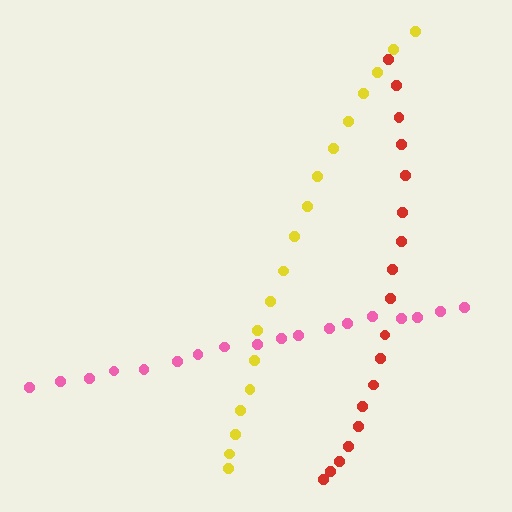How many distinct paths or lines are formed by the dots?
There are 3 distinct paths.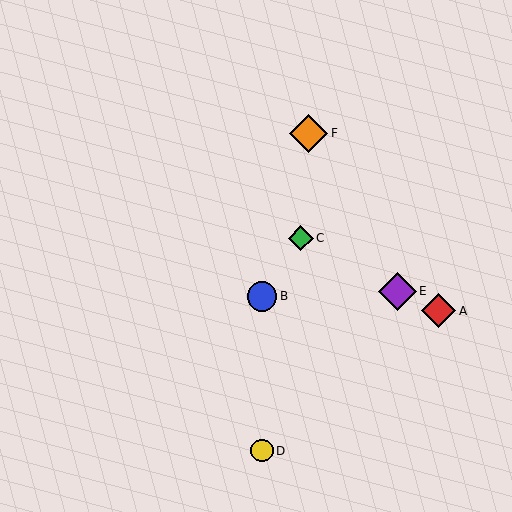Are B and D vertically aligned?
Yes, both are at x≈262.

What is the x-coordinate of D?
Object D is at x≈262.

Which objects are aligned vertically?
Objects B, D are aligned vertically.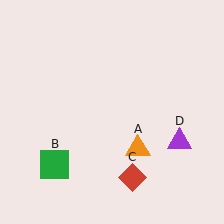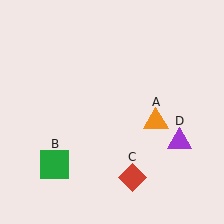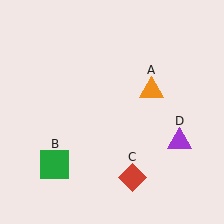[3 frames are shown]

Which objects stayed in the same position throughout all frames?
Green square (object B) and red diamond (object C) and purple triangle (object D) remained stationary.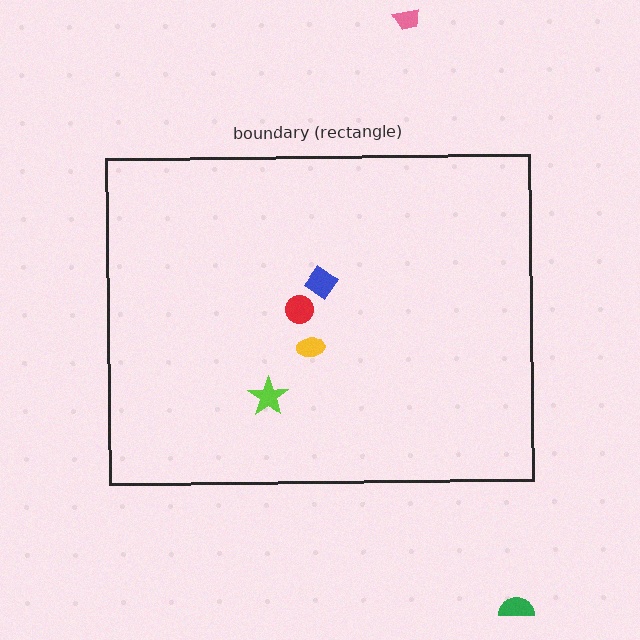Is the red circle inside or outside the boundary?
Inside.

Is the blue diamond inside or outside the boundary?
Inside.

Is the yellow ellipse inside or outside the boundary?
Inside.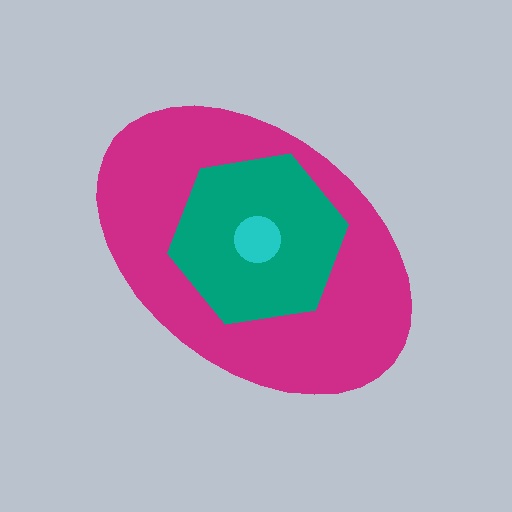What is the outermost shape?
The magenta ellipse.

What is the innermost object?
The cyan circle.